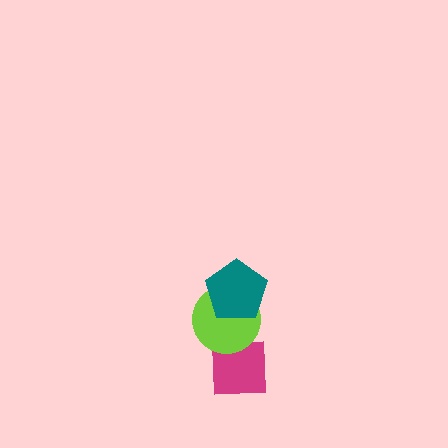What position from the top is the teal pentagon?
The teal pentagon is 1st from the top.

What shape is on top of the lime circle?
The teal pentagon is on top of the lime circle.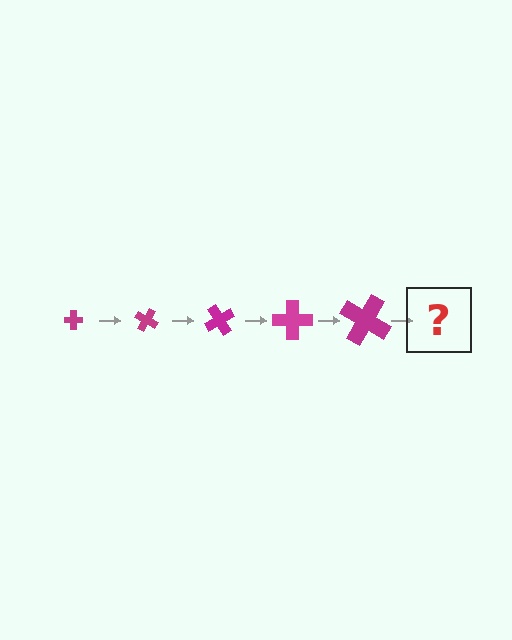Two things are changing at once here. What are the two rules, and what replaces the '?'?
The two rules are that the cross grows larger each step and it rotates 30 degrees each step. The '?' should be a cross, larger than the previous one and rotated 150 degrees from the start.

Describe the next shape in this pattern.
It should be a cross, larger than the previous one and rotated 150 degrees from the start.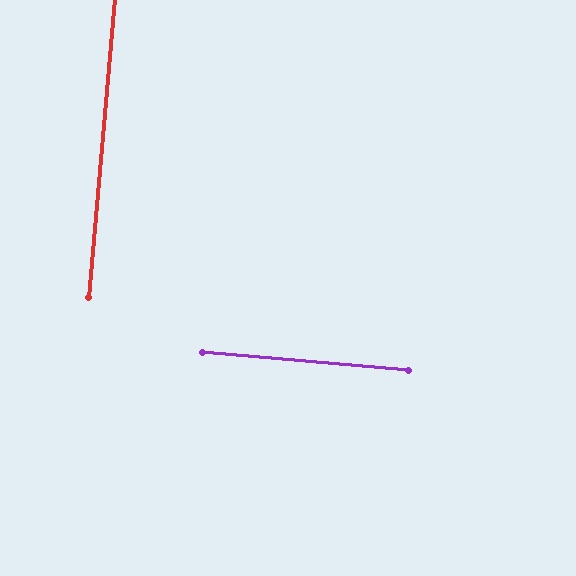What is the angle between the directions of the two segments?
Approximately 90 degrees.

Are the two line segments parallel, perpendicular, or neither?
Perpendicular — they meet at approximately 90°.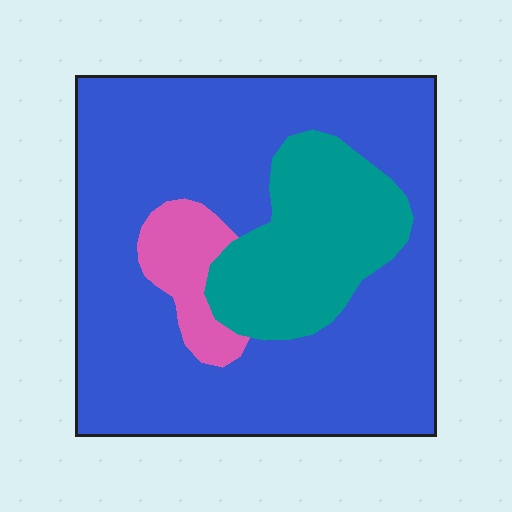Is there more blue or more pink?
Blue.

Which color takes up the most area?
Blue, at roughly 70%.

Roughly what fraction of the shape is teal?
Teal covers about 20% of the shape.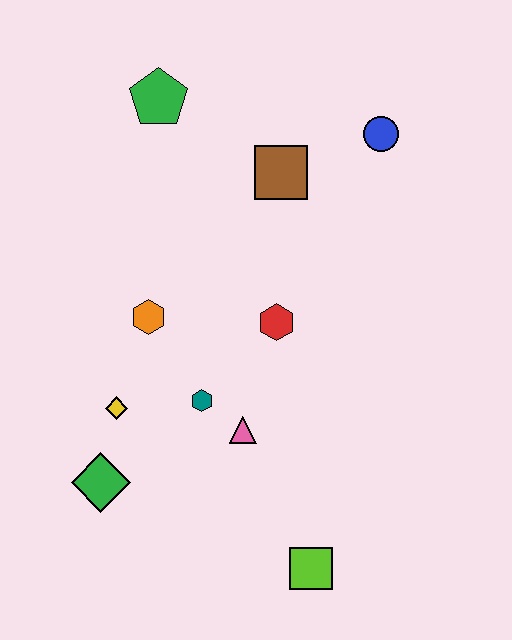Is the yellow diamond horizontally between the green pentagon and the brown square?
No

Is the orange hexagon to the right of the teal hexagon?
No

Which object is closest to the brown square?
The blue circle is closest to the brown square.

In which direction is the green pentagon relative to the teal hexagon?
The green pentagon is above the teal hexagon.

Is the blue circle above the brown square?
Yes